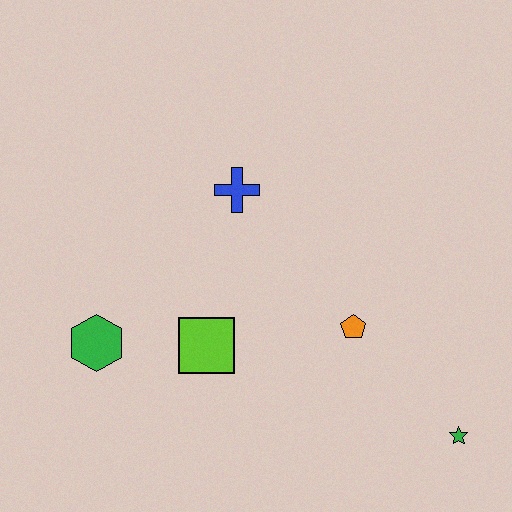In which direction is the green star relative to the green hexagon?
The green star is to the right of the green hexagon.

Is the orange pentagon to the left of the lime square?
No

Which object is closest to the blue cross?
The lime square is closest to the blue cross.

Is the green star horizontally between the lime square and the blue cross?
No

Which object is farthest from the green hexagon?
The green star is farthest from the green hexagon.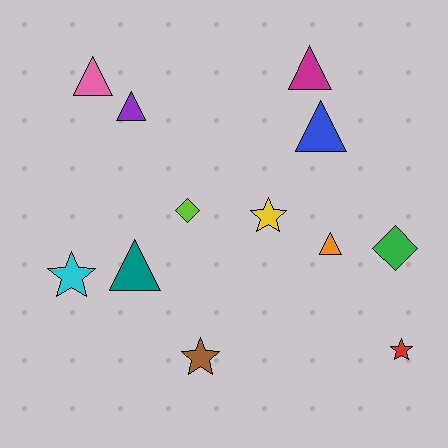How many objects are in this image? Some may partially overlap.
There are 12 objects.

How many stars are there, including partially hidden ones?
There are 4 stars.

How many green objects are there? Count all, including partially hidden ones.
There is 1 green object.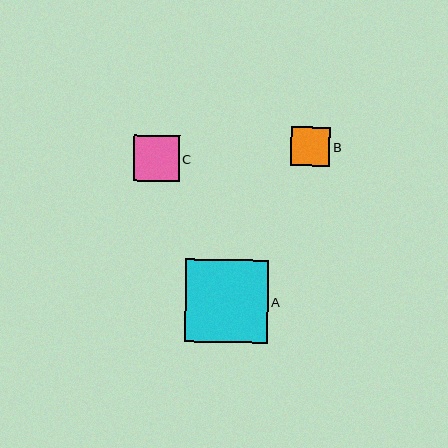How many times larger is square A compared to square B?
Square A is approximately 2.1 times the size of square B.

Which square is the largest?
Square A is the largest with a size of approximately 83 pixels.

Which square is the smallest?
Square B is the smallest with a size of approximately 39 pixels.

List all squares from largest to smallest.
From largest to smallest: A, C, B.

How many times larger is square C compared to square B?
Square C is approximately 1.2 times the size of square B.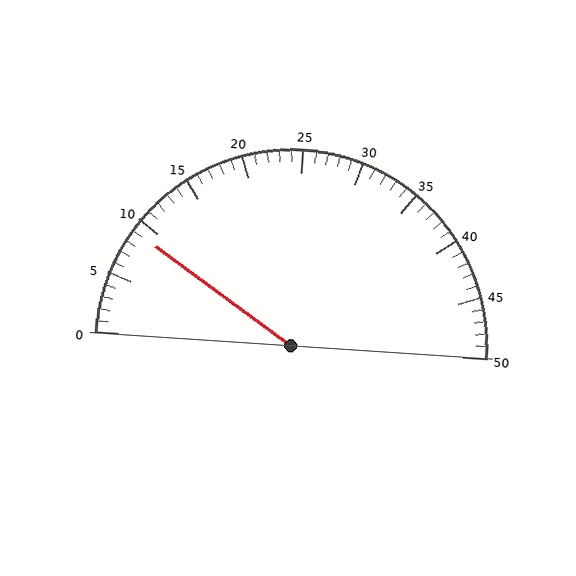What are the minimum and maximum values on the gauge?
The gauge ranges from 0 to 50.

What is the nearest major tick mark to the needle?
The nearest major tick mark is 10.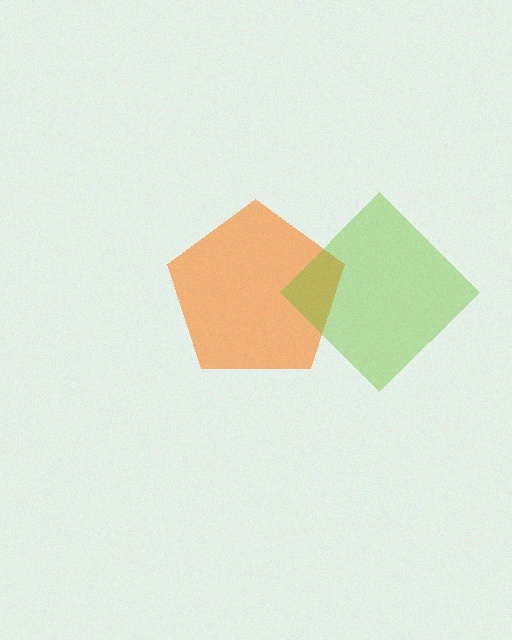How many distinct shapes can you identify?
There are 2 distinct shapes: an orange pentagon, a lime diamond.